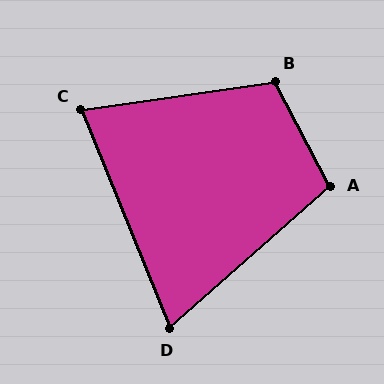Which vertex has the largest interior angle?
B, at approximately 109 degrees.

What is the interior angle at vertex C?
Approximately 76 degrees (acute).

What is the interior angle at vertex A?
Approximately 104 degrees (obtuse).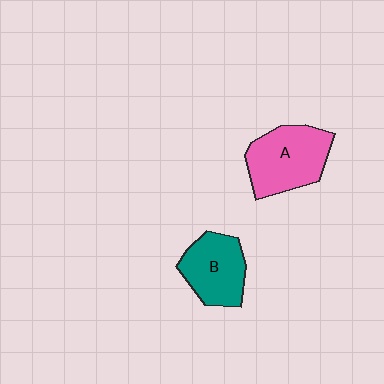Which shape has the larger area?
Shape A (pink).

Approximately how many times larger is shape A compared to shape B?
Approximately 1.2 times.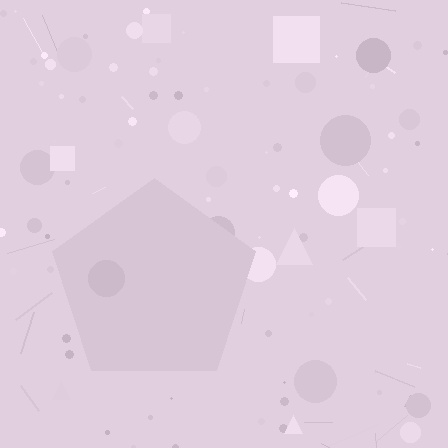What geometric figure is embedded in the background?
A pentagon is embedded in the background.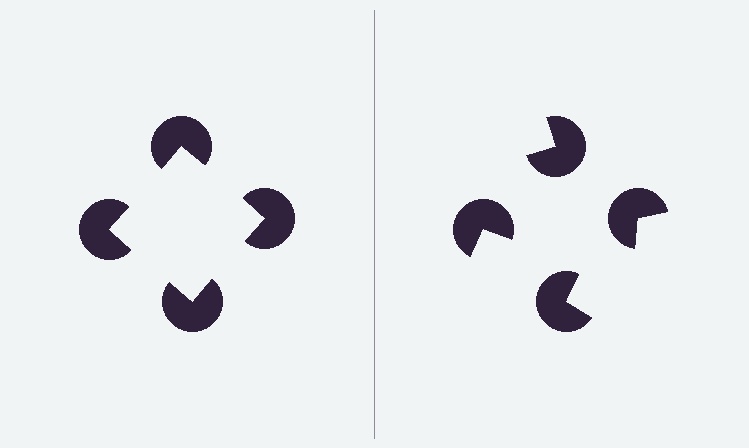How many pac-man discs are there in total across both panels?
8 — 4 on each side.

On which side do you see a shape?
An illusory square appears on the left side. On the right side the wedge cuts are rotated, so no coherent shape forms.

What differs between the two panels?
The pac-man discs are positioned identically on both sides; only the wedge orientations differ. On the left they align to a square; on the right they are misaligned.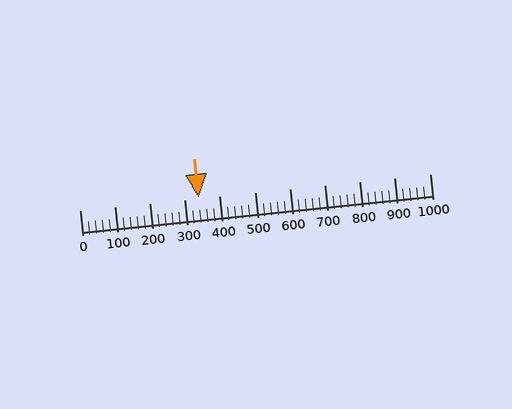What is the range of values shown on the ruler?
The ruler shows values from 0 to 1000.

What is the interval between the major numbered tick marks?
The major tick marks are spaced 100 units apart.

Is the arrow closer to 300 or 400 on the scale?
The arrow is closer to 300.